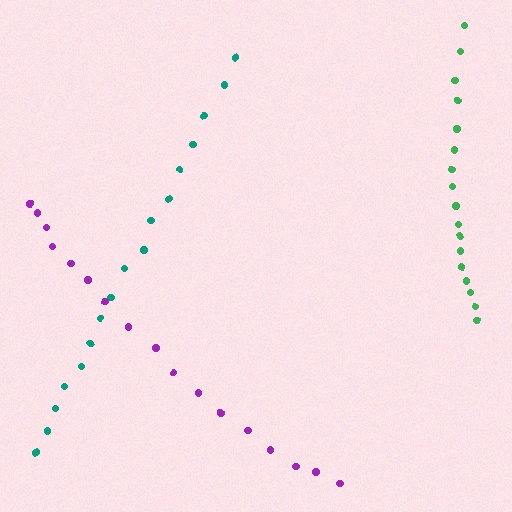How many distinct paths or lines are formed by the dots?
There are 3 distinct paths.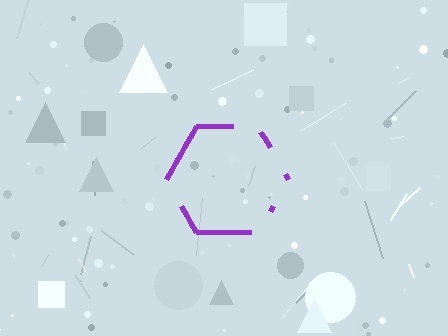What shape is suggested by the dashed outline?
The dashed outline suggests a hexagon.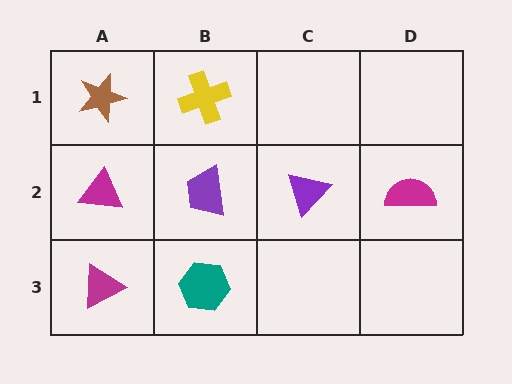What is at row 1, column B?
A yellow cross.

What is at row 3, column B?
A teal hexagon.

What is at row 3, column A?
A magenta triangle.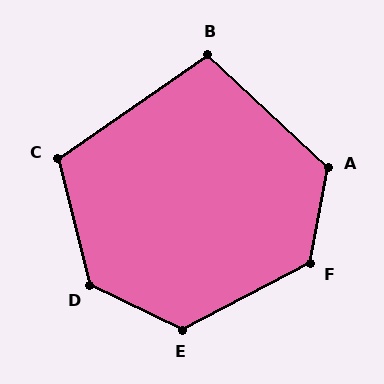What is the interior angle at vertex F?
Approximately 128 degrees (obtuse).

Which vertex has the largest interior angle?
D, at approximately 130 degrees.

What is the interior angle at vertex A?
Approximately 123 degrees (obtuse).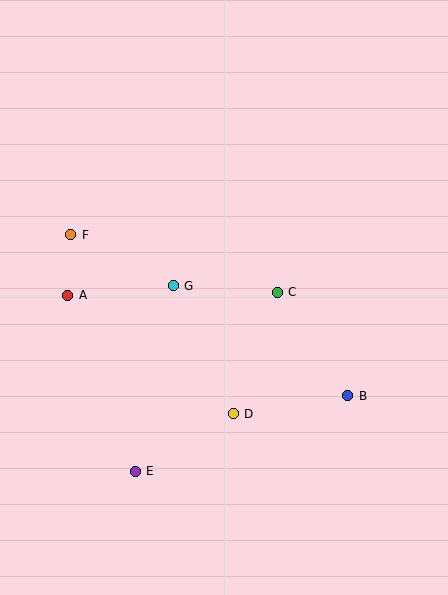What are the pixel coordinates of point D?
Point D is at (233, 414).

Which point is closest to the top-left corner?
Point F is closest to the top-left corner.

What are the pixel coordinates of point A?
Point A is at (68, 295).